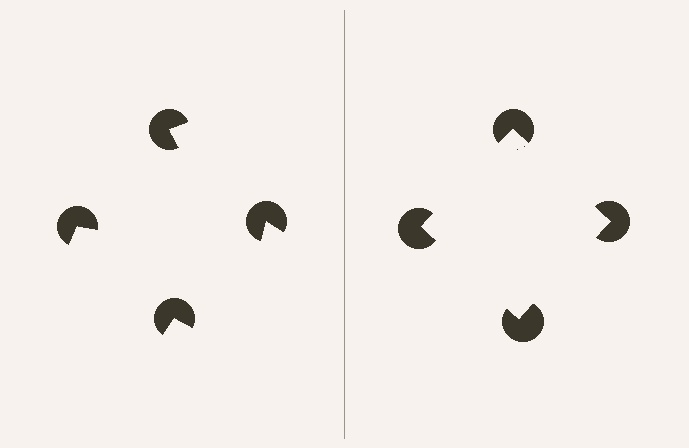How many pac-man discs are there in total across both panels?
8 — 4 on each side.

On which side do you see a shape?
An illusory square appears on the right side. On the left side the wedge cuts are rotated, so no coherent shape forms.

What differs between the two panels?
The pac-man discs are positioned identically on both sides; only the wedge orientations differ. On the right they align to a square; on the left they are misaligned.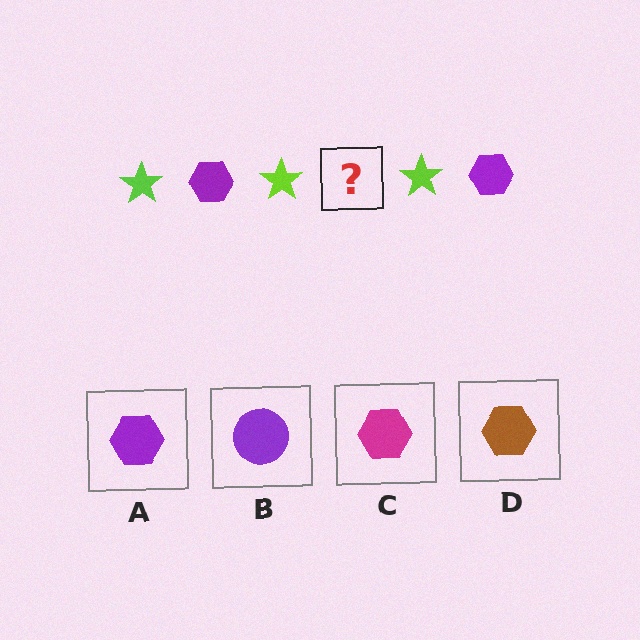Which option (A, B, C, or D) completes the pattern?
A.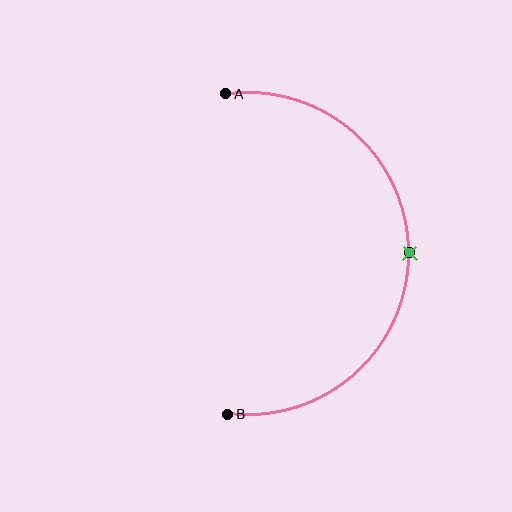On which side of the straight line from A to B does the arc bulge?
The arc bulges to the right of the straight line connecting A and B.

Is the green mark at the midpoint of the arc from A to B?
Yes. The green mark lies on the arc at equal arc-length from both A and B — it is the arc midpoint.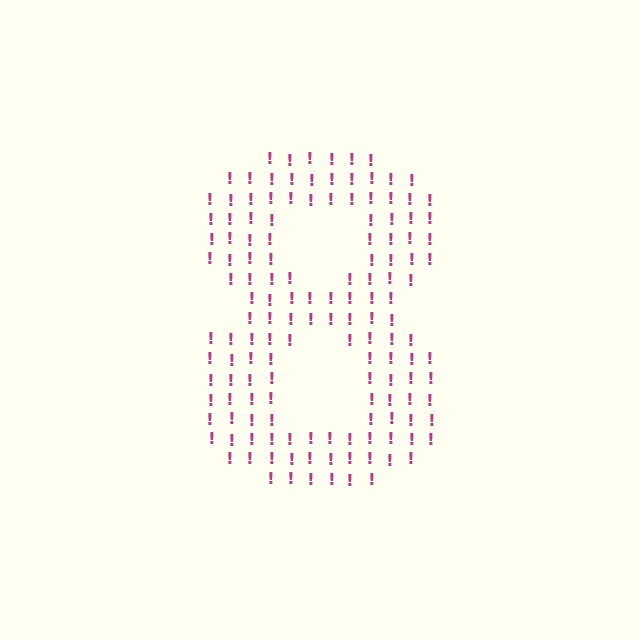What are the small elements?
The small elements are exclamation marks.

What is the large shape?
The large shape is the digit 8.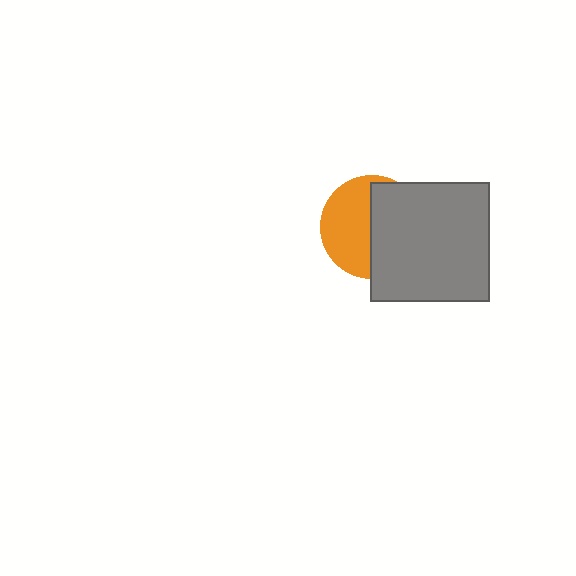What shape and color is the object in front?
The object in front is a gray square.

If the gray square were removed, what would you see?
You would see the complete orange circle.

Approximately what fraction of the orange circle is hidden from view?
Roughly 52% of the orange circle is hidden behind the gray square.